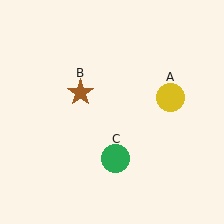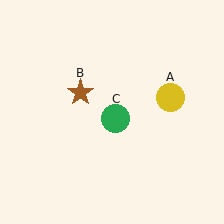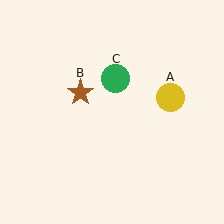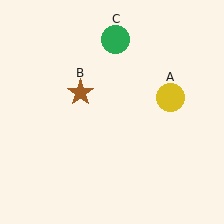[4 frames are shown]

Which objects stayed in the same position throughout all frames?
Yellow circle (object A) and brown star (object B) remained stationary.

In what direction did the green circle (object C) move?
The green circle (object C) moved up.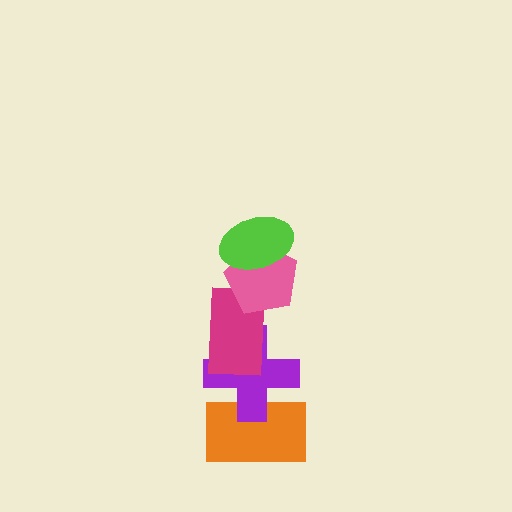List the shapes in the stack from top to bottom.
From top to bottom: the lime ellipse, the pink pentagon, the magenta rectangle, the purple cross, the orange rectangle.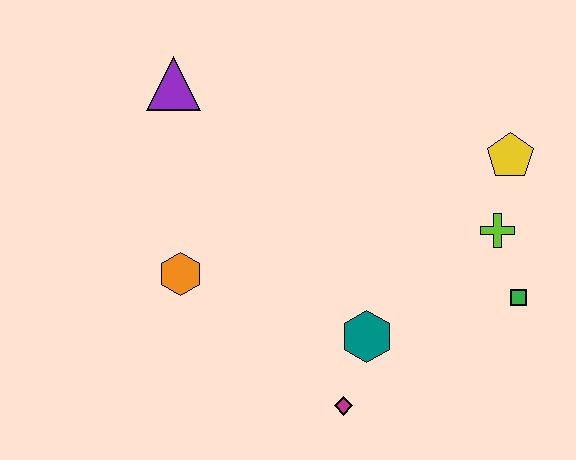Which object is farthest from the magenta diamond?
The purple triangle is farthest from the magenta diamond.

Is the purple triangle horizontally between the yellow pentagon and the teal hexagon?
No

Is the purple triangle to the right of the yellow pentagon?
No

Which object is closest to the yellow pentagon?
The lime cross is closest to the yellow pentagon.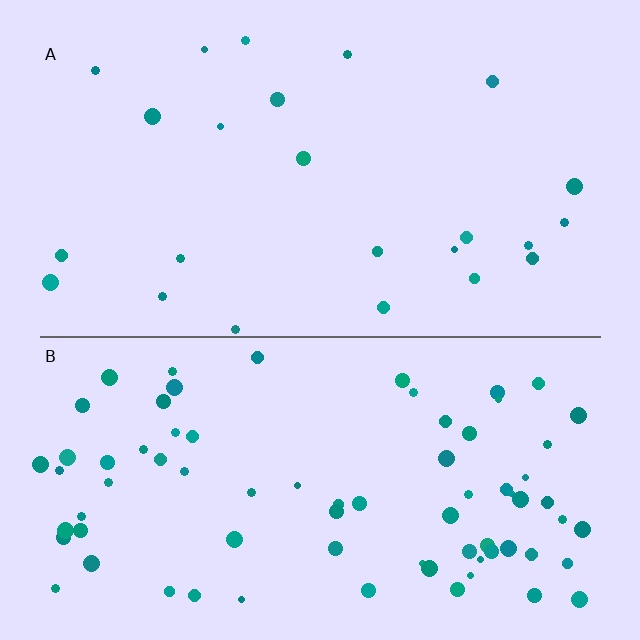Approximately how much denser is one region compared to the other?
Approximately 3.2× — region B over region A.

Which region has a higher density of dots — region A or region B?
B (the bottom).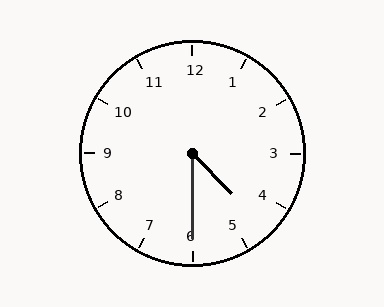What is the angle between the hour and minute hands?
Approximately 45 degrees.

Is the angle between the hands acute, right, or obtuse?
It is acute.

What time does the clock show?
4:30.